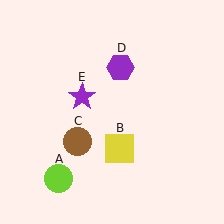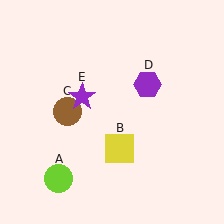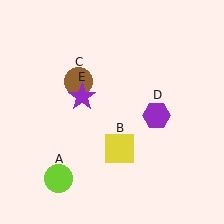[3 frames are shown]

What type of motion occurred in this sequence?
The brown circle (object C), purple hexagon (object D) rotated clockwise around the center of the scene.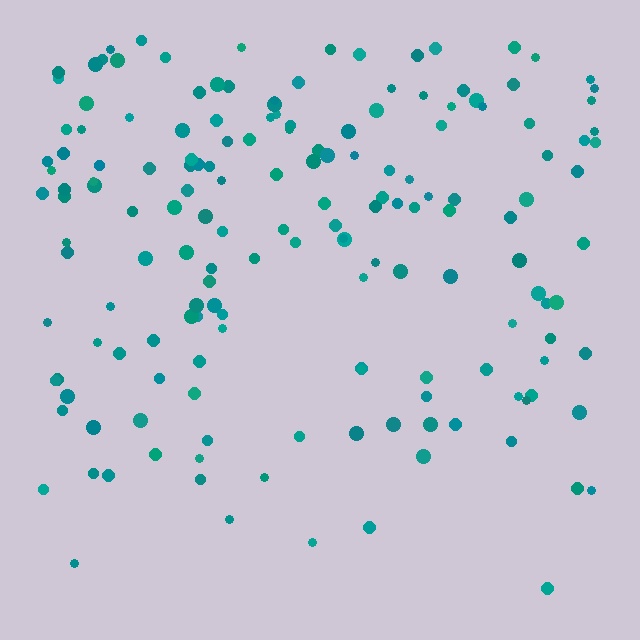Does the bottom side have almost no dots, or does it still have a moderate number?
Still a moderate number, just noticeably fewer than the top.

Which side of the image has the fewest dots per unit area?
The bottom.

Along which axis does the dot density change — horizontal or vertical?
Vertical.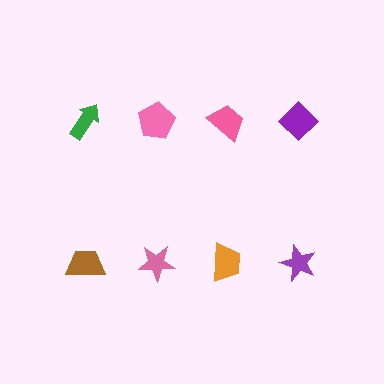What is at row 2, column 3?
An orange trapezoid.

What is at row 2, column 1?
A brown trapezoid.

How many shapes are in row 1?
4 shapes.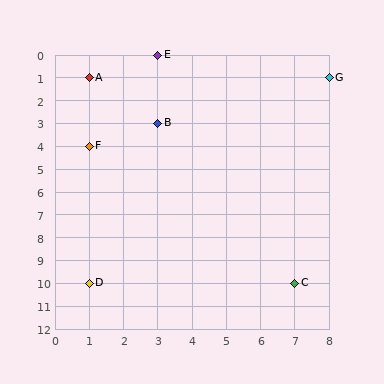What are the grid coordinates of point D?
Point D is at grid coordinates (1, 10).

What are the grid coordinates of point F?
Point F is at grid coordinates (1, 4).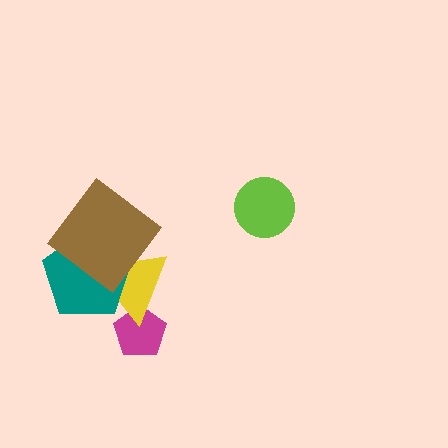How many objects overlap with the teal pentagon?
2 objects overlap with the teal pentagon.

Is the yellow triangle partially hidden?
Yes, it is partially covered by another shape.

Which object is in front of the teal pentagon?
The brown diamond is in front of the teal pentagon.